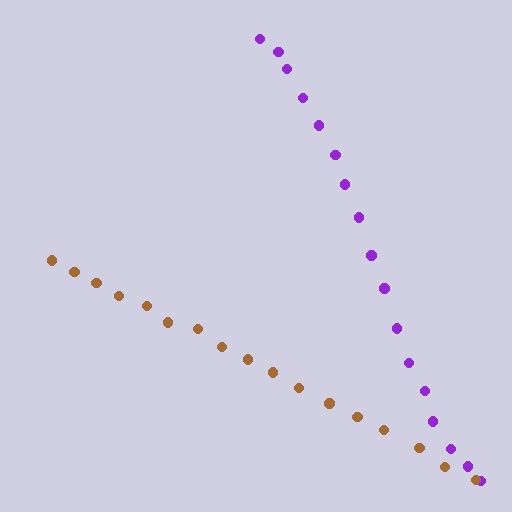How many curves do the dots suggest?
There are 2 distinct paths.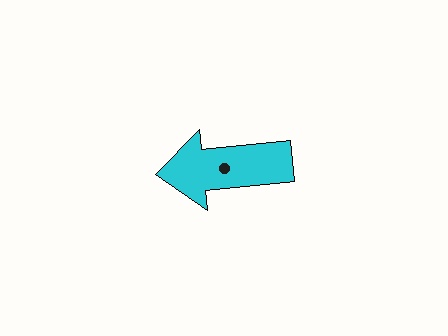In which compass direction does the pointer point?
West.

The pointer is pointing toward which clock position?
Roughly 9 o'clock.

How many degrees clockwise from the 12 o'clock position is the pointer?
Approximately 264 degrees.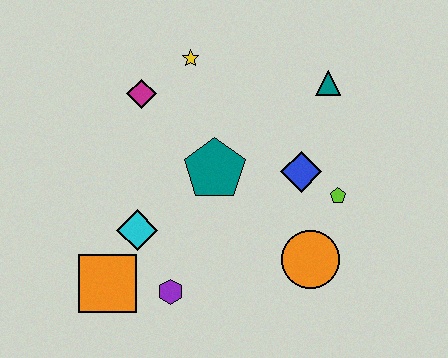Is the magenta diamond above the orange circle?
Yes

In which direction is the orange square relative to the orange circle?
The orange square is to the left of the orange circle.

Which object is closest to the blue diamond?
The lime pentagon is closest to the blue diamond.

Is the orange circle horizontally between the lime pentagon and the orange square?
Yes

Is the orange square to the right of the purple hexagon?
No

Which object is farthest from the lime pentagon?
The orange square is farthest from the lime pentagon.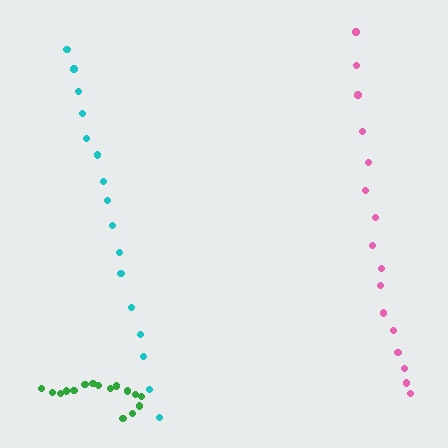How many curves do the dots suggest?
There are 3 distinct paths.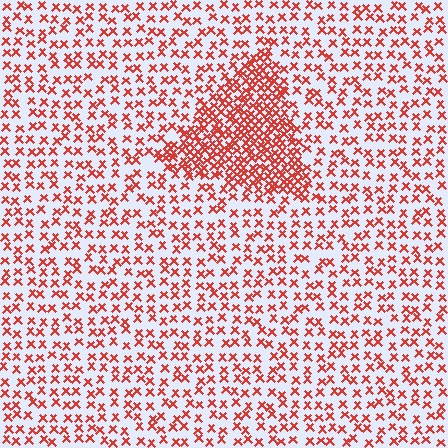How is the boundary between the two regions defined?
The boundary is defined by a change in element density (approximately 2.4x ratio). All elements are the same color, size, and shape.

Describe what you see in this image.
The image contains small red elements arranged at two different densities. A triangle-shaped region is visible where the elements are more densely packed than the surrounding area.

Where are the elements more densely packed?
The elements are more densely packed inside the triangle boundary.